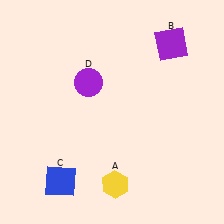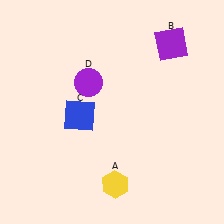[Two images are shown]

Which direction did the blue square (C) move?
The blue square (C) moved up.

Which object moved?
The blue square (C) moved up.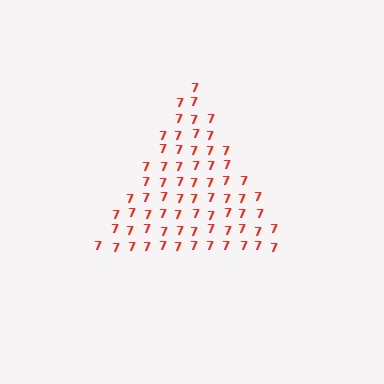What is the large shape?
The large shape is a triangle.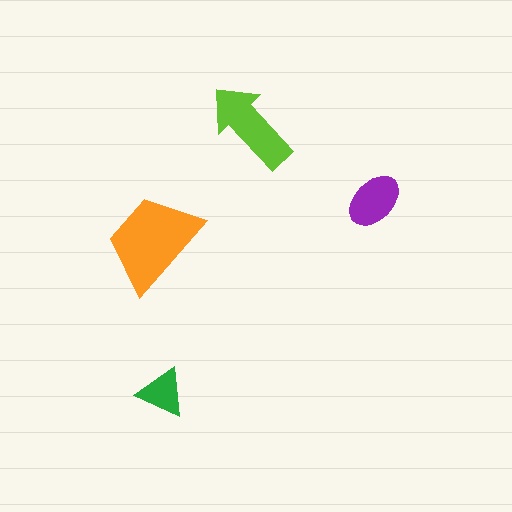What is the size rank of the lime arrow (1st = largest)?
2nd.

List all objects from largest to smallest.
The orange trapezoid, the lime arrow, the purple ellipse, the green triangle.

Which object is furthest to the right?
The purple ellipse is rightmost.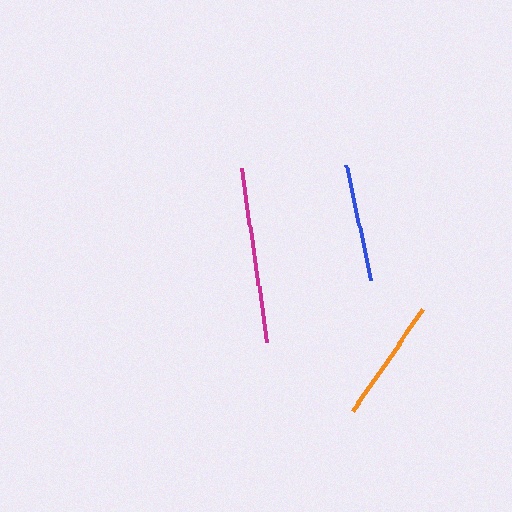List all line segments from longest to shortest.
From longest to shortest: magenta, orange, blue.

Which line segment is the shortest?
The blue line is the shortest at approximately 118 pixels.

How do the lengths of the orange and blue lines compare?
The orange and blue lines are approximately the same length.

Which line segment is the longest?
The magenta line is the longest at approximately 175 pixels.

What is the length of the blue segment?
The blue segment is approximately 118 pixels long.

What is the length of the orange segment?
The orange segment is approximately 125 pixels long.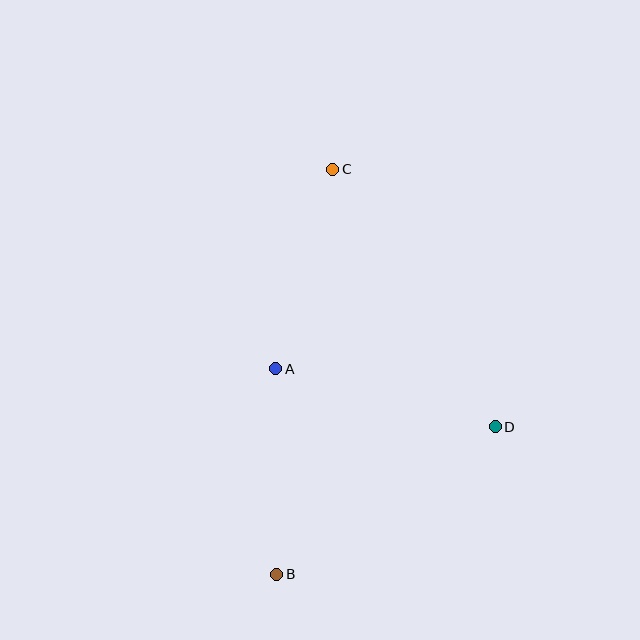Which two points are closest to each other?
Points A and B are closest to each other.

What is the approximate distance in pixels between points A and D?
The distance between A and D is approximately 227 pixels.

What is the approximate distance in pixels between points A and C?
The distance between A and C is approximately 208 pixels.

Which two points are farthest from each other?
Points B and C are farthest from each other.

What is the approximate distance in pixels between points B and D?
The distance between B and D is approximately 264 pixels.